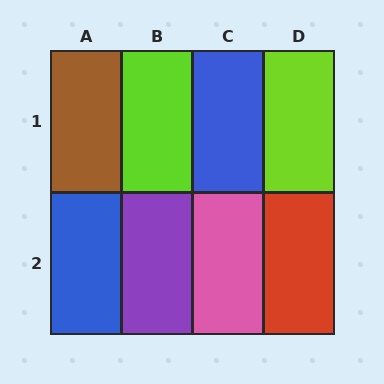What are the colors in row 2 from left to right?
Blue, purple, pink, red.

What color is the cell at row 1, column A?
Brown.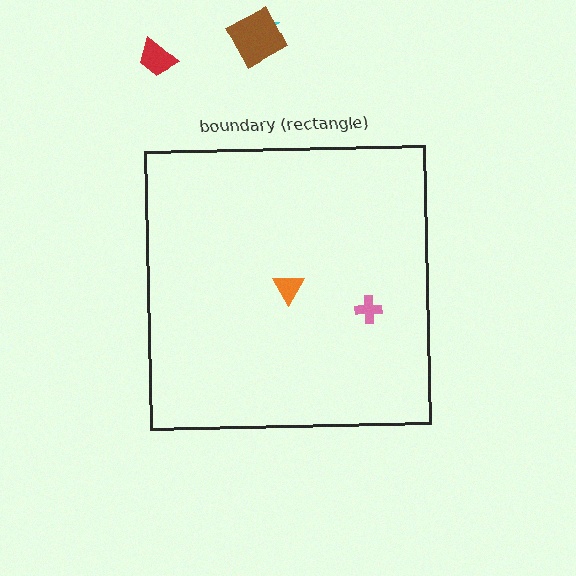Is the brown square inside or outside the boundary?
Outside.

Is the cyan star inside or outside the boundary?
Outside.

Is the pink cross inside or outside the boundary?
Inside.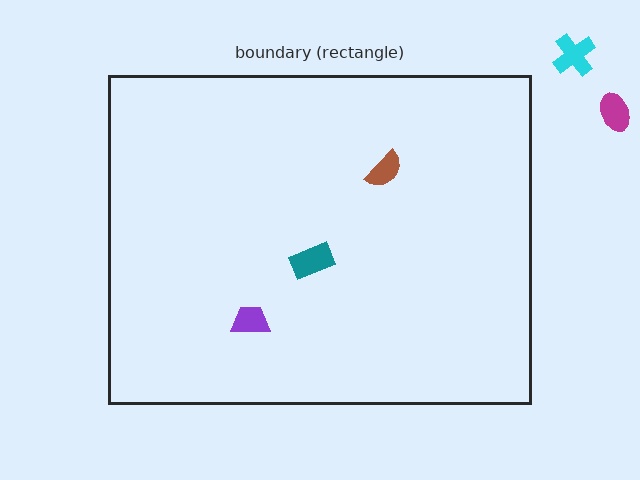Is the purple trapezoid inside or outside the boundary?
Inside.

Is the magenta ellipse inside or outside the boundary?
Outside.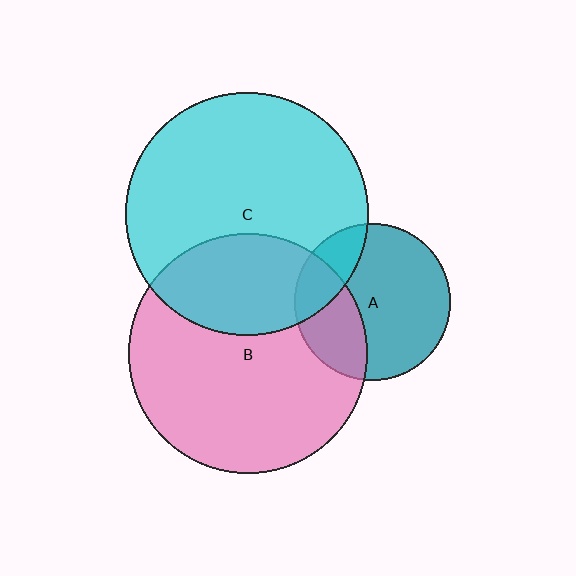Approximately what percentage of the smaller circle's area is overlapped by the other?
Approximately 20%.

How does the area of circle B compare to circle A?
Approximately 2.4 times.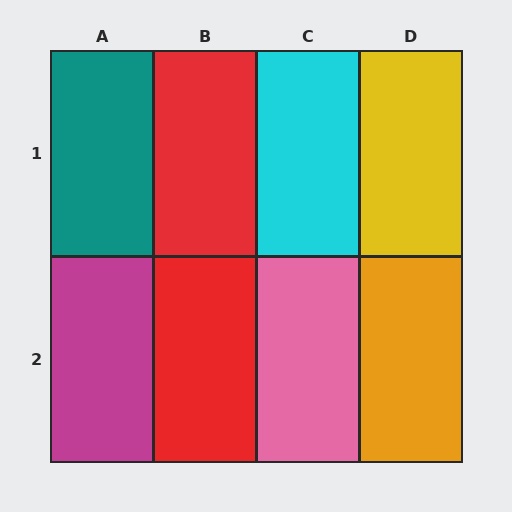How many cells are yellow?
1 cell is yellow.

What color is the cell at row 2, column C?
Pink.